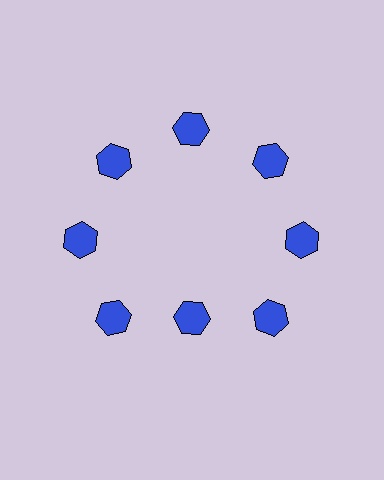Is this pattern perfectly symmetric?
No. The 8 blue hexagons are arranged in a ring, but one element near the 6 o'clock position is pulled inward toward the center, breaking the 8-fold rotational symmetry.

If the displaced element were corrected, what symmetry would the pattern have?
It would have 8-fold rotational symmetry — the pattern would map onto itself every 45 degrees.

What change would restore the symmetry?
The symmetry would be restored by moving it outward, back onto the ring so that all 8 hexagons sit at equal angles and equal distance from the center.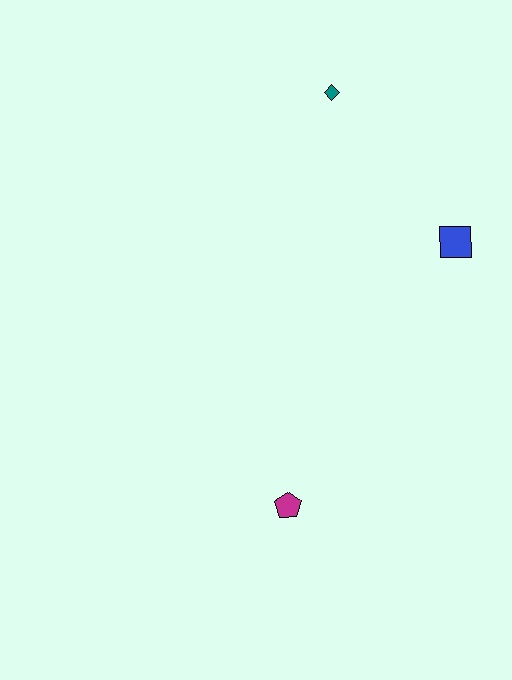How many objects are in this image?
There are 3 objects.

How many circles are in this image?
There are no circles.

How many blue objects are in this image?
There is 1 blue object.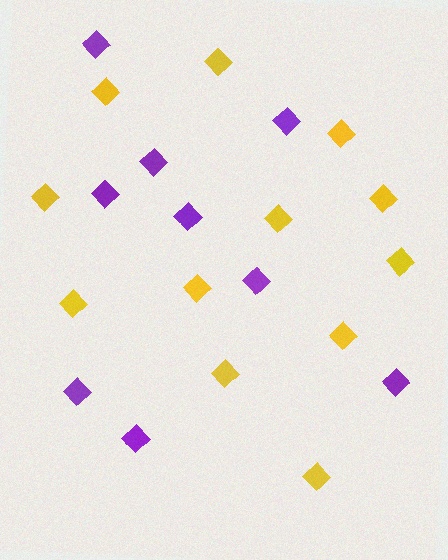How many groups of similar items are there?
There are 2 groups: one group of purple diamonds (9) and one group of yellow diamonds (12).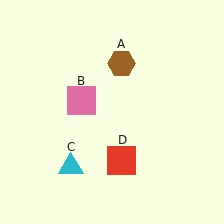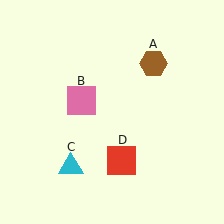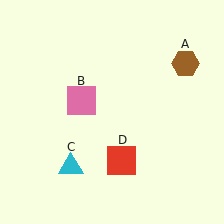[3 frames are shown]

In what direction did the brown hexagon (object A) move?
The brown hexagon (object A) moved right.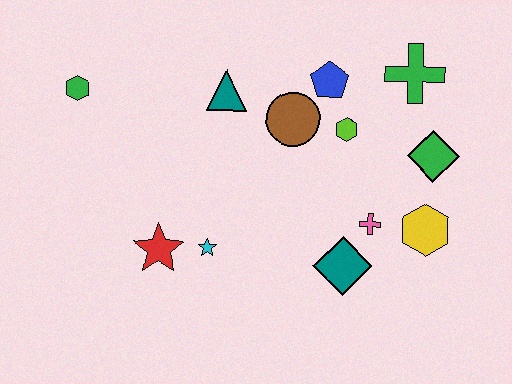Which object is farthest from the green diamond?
The green hexagon is farthest from the green diamond.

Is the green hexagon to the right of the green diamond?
No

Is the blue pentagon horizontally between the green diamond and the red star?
Yes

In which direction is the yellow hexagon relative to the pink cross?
The yellow hexagon is to the right of the pink cross.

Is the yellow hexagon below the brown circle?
Yes